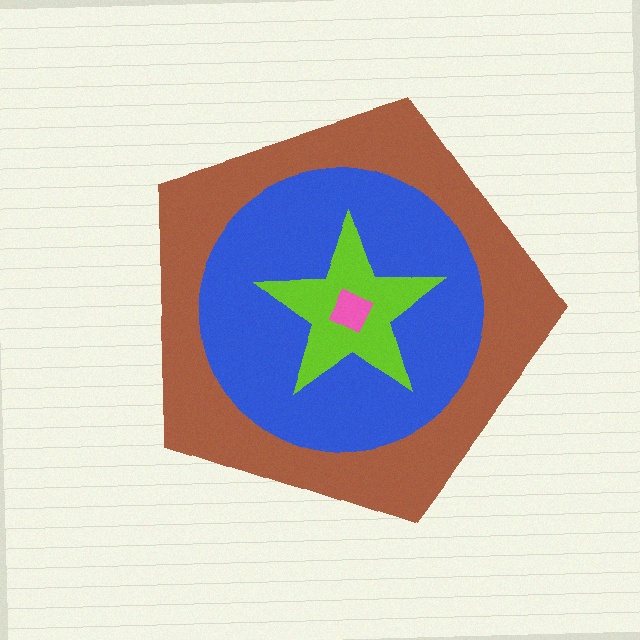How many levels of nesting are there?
4.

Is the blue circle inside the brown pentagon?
Yes.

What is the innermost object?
The pink square.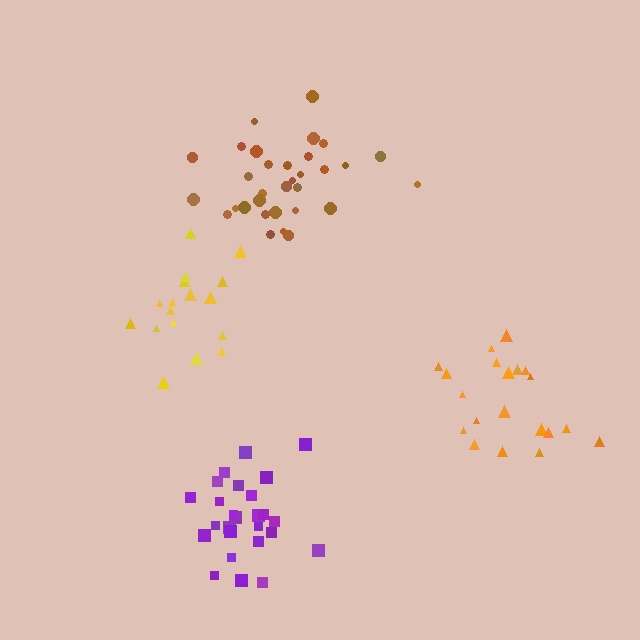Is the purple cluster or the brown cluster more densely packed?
Purple.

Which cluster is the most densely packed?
Purple.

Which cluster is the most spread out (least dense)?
Yellow.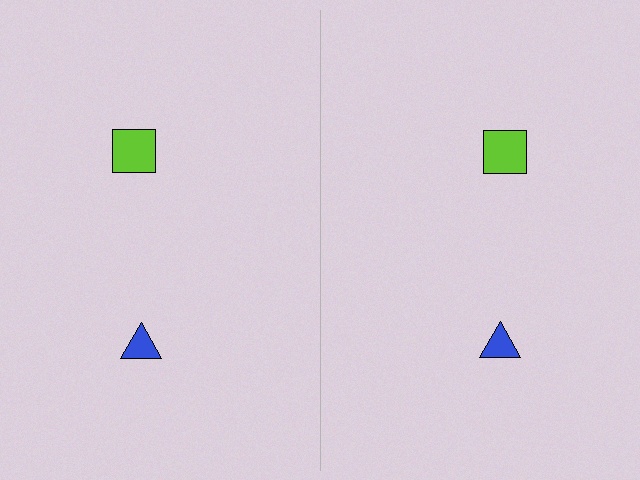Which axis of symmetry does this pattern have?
The pattern has a vertical axis of symmetry running through the center of the image.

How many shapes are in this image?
There are 4 shapes in this image.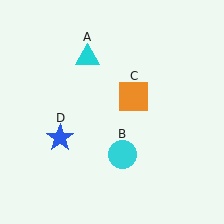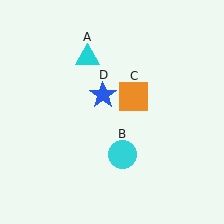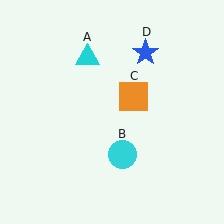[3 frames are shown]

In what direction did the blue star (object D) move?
The blue star (object D) moved up and to the right.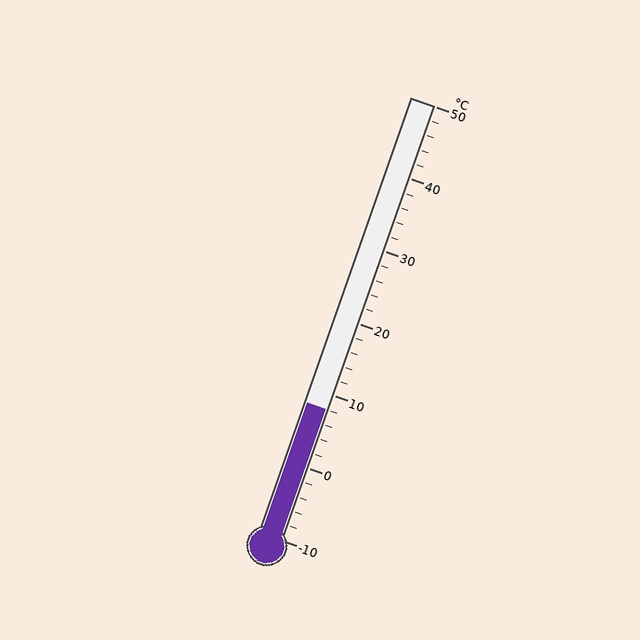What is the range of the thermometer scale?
The thermometer scale ranges from -10°C to 50°C.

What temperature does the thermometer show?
The thermometer shows approximately 8°C.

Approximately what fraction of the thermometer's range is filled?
The thermometer is filled to approximately 30% of its range.